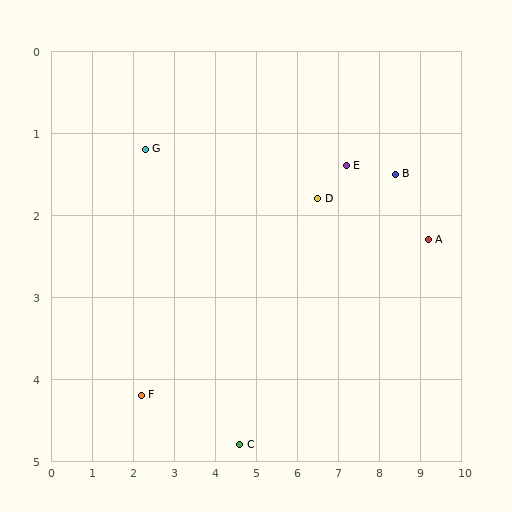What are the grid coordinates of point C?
Point C is at approximately (4.6, 4.8).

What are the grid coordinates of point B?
Point B is at approximately (8.4, 1.5).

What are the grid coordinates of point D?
Point D is at approximately (6.5, 1.8).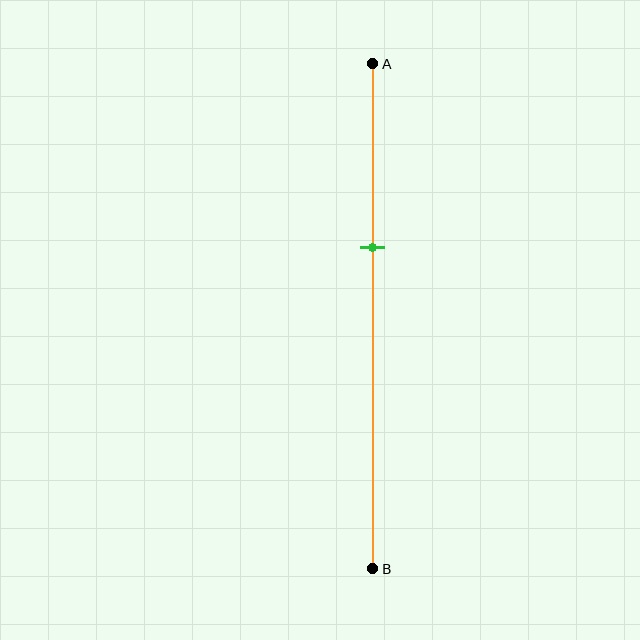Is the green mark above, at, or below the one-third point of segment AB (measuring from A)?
The green mark is below the one-third point of segment AB.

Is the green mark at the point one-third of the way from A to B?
No, the mark is at about 35% from A, not at the 33% one-third point.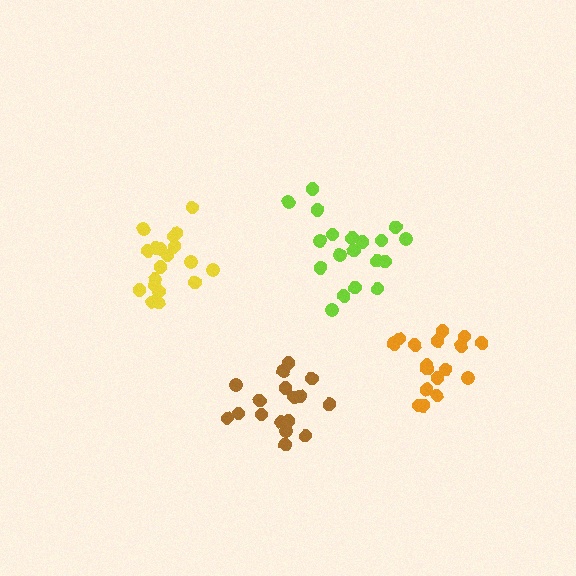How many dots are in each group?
Group 1: 19 dots, Group 2: 19 dots, Group 3: 17 dots, Group 4: 18 dots (73 total).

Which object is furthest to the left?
The yellow cluster is leftmost.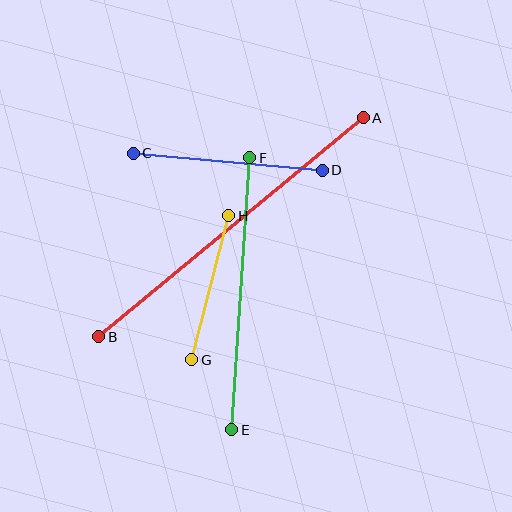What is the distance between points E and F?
The distance is approximately 273 pixels.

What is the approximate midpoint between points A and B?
The midpoint is at approximately (231, 227) pixels.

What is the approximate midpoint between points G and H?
The midpoint is at approximately (210, 288) pixels.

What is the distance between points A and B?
The distance is approximately 343 pixels.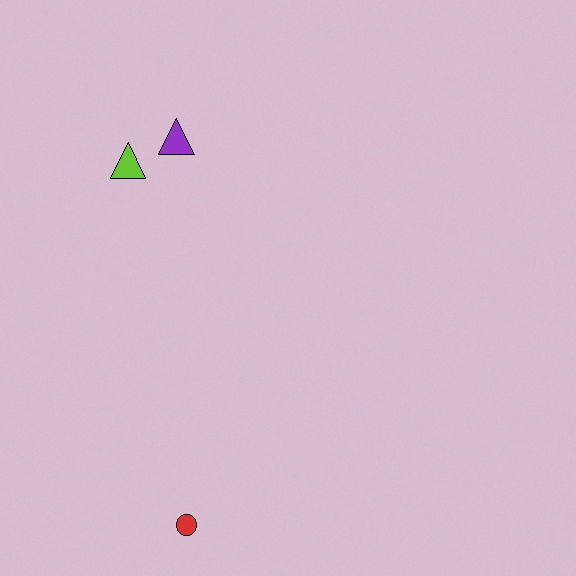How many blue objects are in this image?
There are no blue objects.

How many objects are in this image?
There are 3 objects.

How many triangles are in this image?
There are 2 triangles.